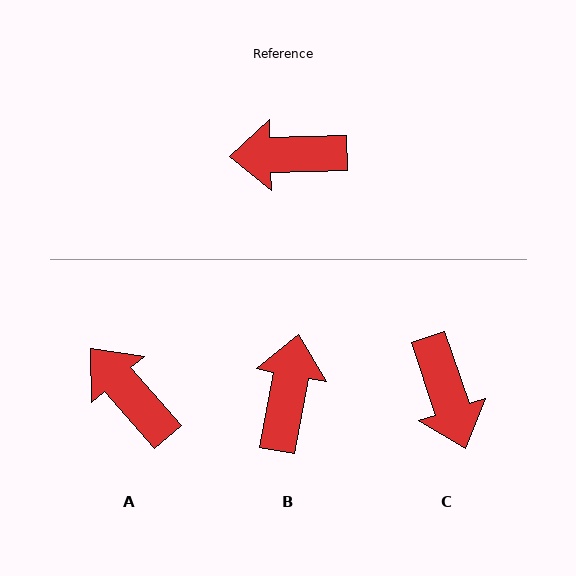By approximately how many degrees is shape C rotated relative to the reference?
Approximately 107 degrees counter-clockwise.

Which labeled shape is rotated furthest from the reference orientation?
C, about 107 degrees away.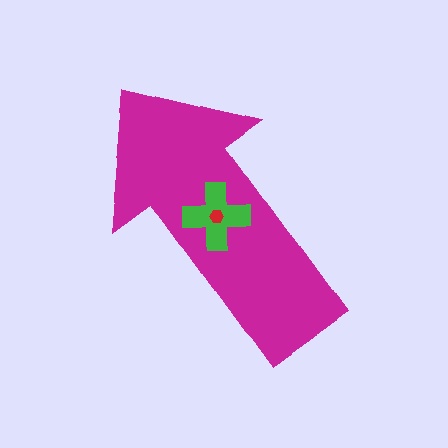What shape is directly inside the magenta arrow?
The green cross.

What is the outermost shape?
The magenta arrow.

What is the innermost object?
The red hexagon.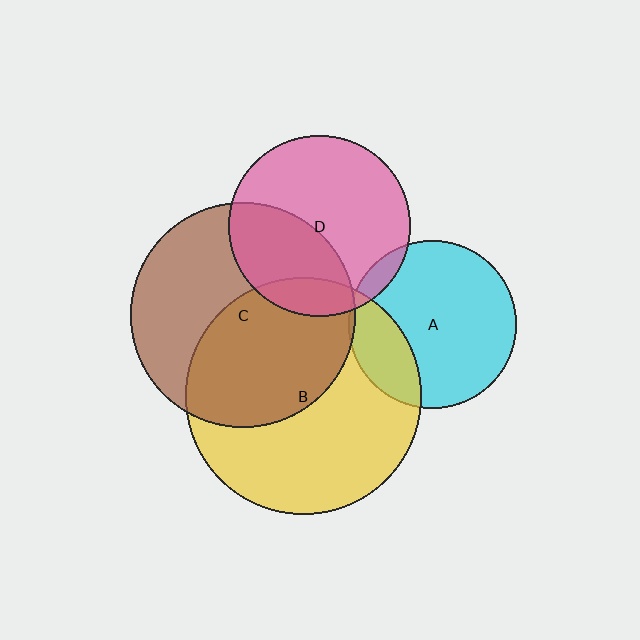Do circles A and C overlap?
Yes.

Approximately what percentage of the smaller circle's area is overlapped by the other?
Approximately 5%.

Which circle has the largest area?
Circle B (yellow).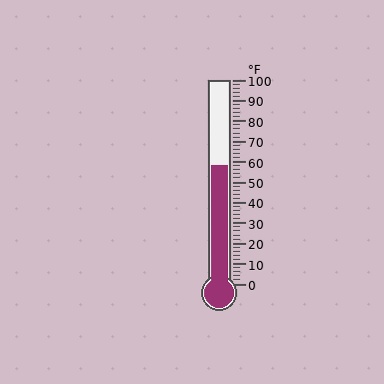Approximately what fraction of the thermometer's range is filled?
The thermometer is filled to approximately 60% of its range.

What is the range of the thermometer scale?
The thermometer scale ranges from 0°F to 100°F.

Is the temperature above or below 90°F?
The temperature is below 90°F.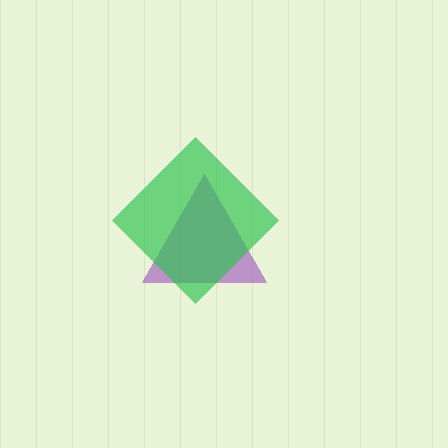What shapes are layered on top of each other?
The layered shapes are: a purple triangle, a green diamond.